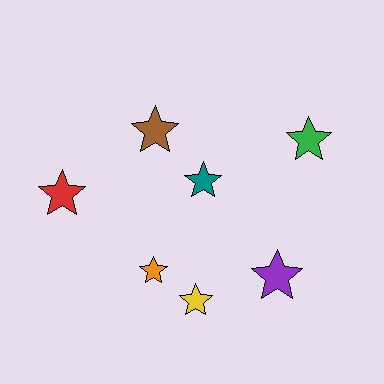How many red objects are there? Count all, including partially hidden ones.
There is 1 red object.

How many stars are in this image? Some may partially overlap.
There are 7 stars.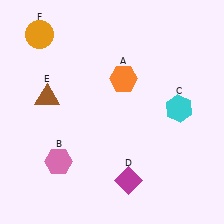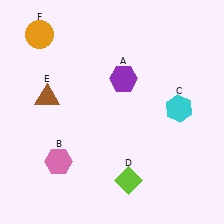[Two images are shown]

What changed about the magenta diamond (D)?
In Image 1, D is magenta. In Image 2, it changed to lime.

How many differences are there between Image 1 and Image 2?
There are 2 differences between the two images.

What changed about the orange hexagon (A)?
In Image 1, A is orange. In Image 2, it changed to purple.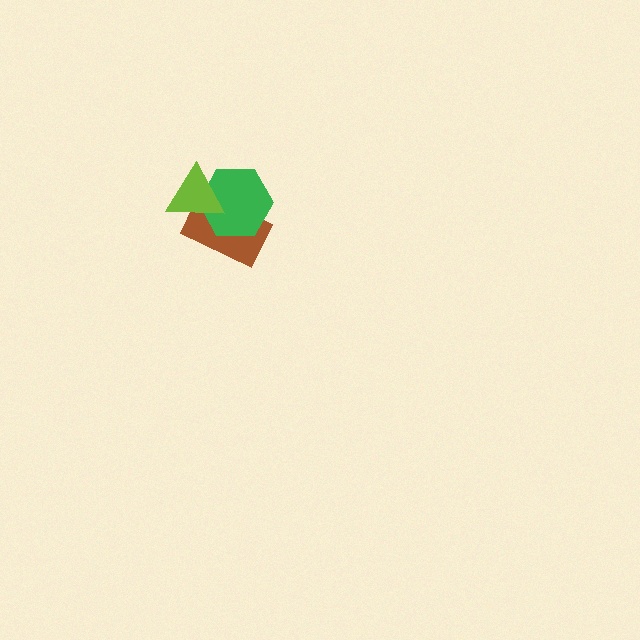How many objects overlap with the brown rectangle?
2 objects overlap with the brown rectangle.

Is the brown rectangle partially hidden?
Yes, it is partially covered by another shape.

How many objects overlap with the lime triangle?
2 objects overlap with the lime triangle.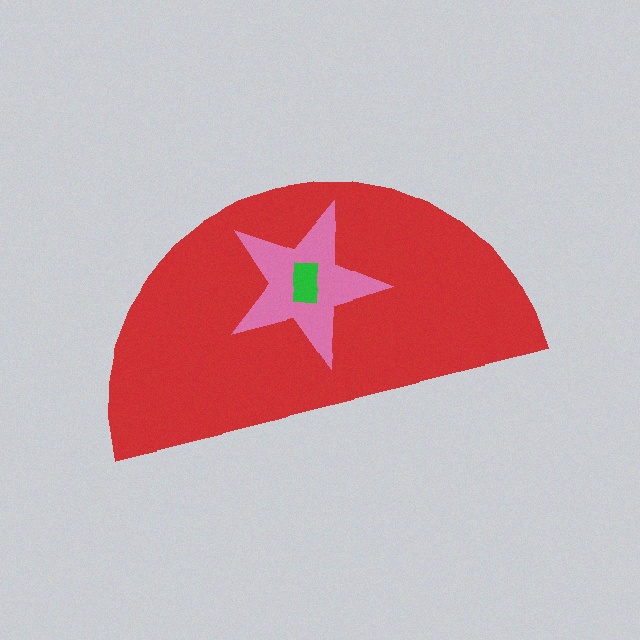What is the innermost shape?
The green rectangle.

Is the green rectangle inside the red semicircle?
Yes.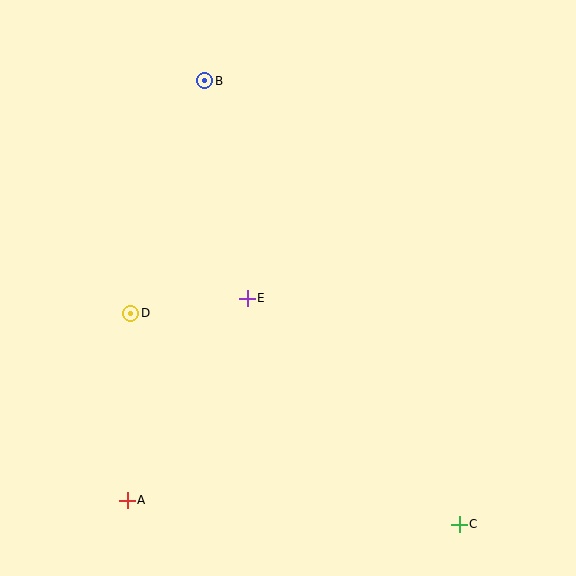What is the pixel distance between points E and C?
The distance between E and C is 310 pixels.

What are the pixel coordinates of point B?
Point B is at (205, 81).